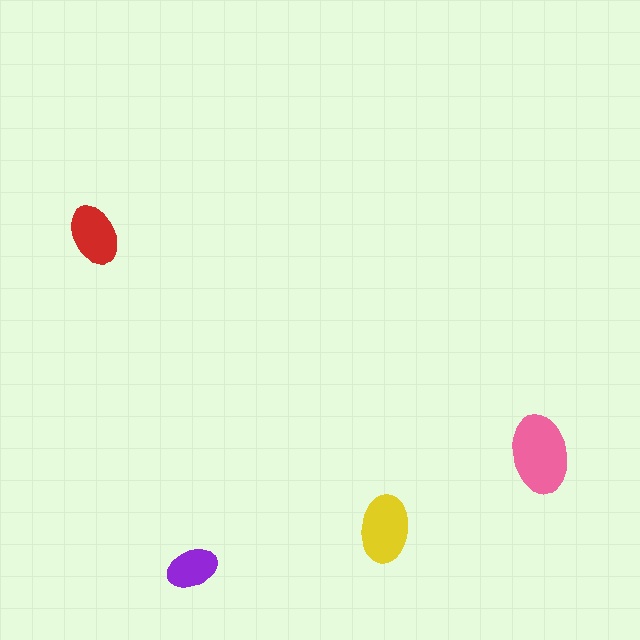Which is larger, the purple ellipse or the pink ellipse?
The pink one.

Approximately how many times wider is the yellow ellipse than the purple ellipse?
About 1.5 times wider.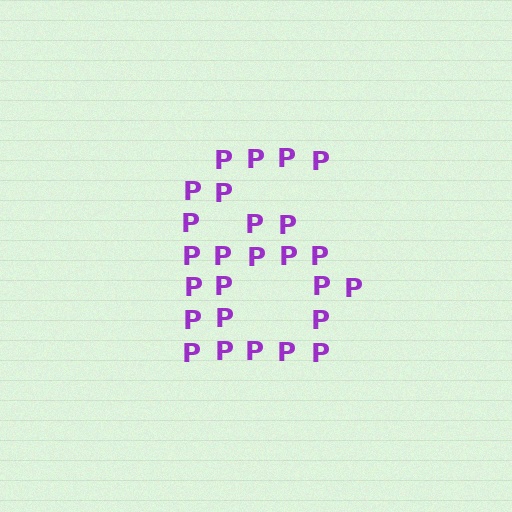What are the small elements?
The small elements are letter P's.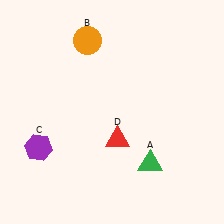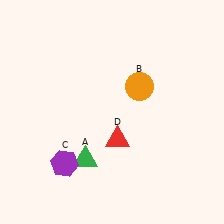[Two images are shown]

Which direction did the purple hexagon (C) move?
The purple hexagon (C) moved right.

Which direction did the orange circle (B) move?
The orange circle (B) moved right.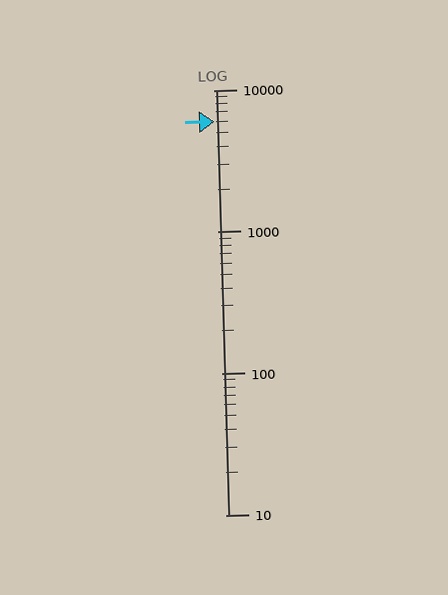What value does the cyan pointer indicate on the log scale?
The pointer indicates approximately 6000.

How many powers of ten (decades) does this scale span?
The scale spans 3 decades, from 10 to 10000.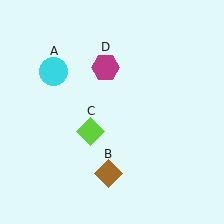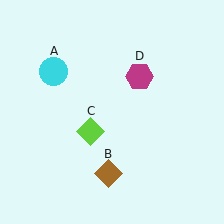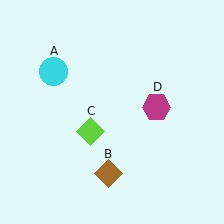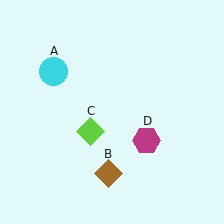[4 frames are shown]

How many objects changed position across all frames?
1 object changed position: magenta hexagon (object D).